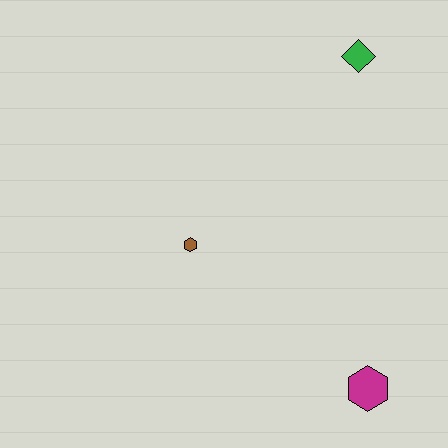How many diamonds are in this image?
There is 1 diamond.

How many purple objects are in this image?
There are no purple objects.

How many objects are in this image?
There are 3 objects.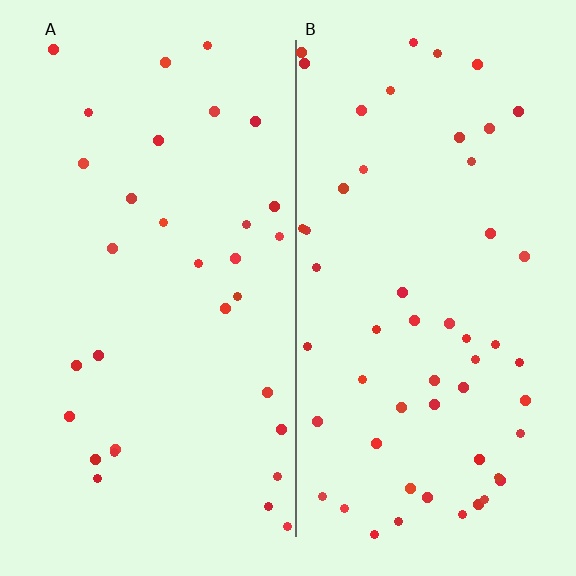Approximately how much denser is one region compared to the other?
Approximately 1.7× — region B over region A.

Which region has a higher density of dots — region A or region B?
B (the right).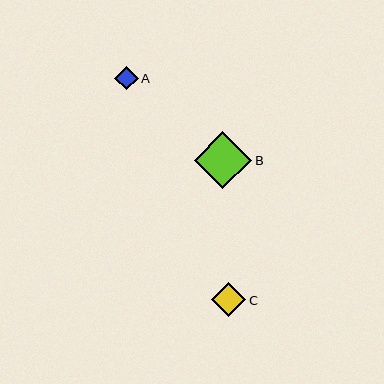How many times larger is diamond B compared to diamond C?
Diamond B is approximately 1.7 times the size of diamond C.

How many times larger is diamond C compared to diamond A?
Diamond C is approximately 1.4 times the size of diamond A.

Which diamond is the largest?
Diamond B is the largest with a size of approximately 57 pixels.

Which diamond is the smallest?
Diamond A is the smallest with a size of approximately 24 pixels.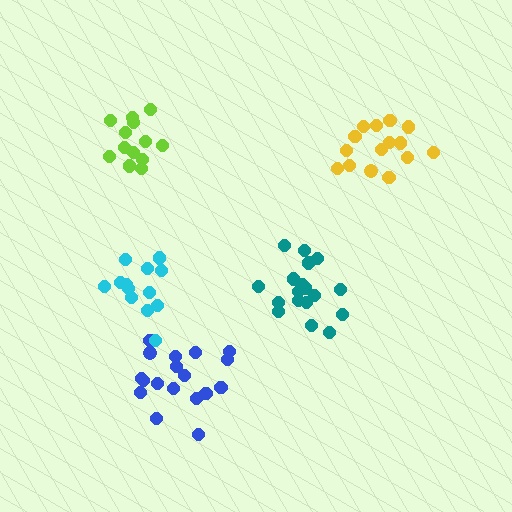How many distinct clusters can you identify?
There are 5 distinct clusters.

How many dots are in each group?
Group 1: 15 dots, Group 2: 18 dots, Group 3: 13 dots, Group 4: 18 dots, Group 5: 13 dots (77 total).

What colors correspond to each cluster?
The clusters are colored: yellow, blue, cyan, teal, lime.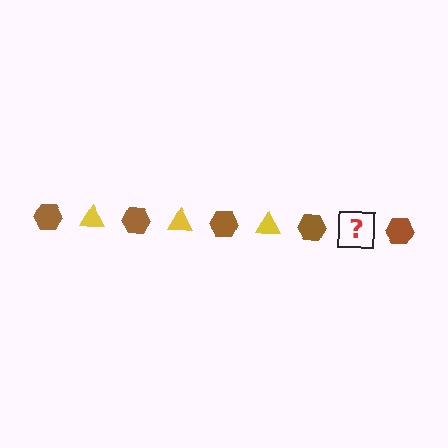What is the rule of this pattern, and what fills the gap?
The rule is that the pattern alternates between brown hexagon and yellow triangle. The gap should be filled with a yellow triangle.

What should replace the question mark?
The question mark should be replaced with a yellow triangle.